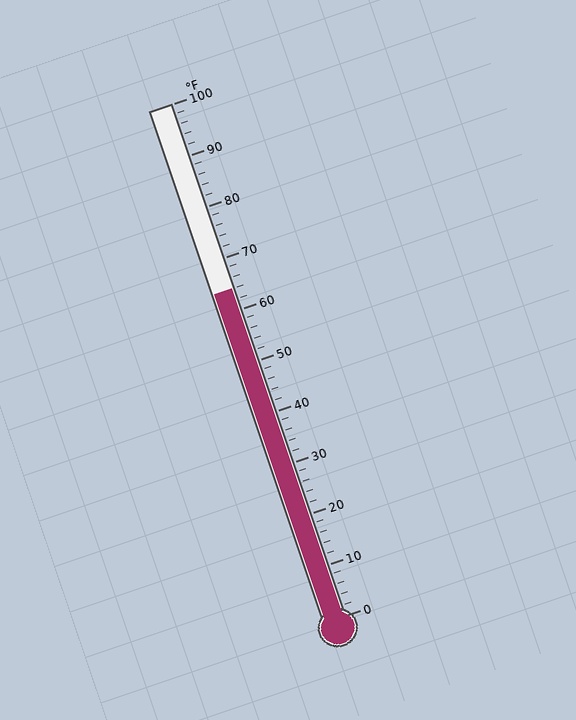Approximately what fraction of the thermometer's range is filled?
The thermometer is filled to approximately 65% of its range.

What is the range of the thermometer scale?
The thermometer scale ranges from 0°F to 100°F.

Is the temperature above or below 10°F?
The temperature is above 10°F.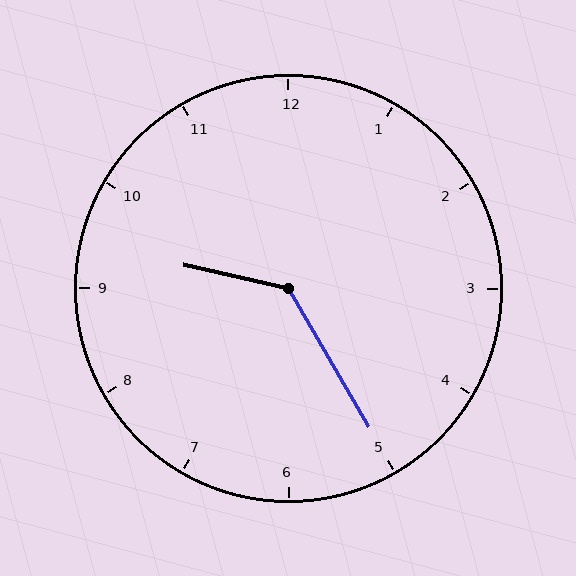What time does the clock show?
9:25.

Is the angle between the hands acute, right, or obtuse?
It is obtuse.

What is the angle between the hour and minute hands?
Approximately 132 degrees.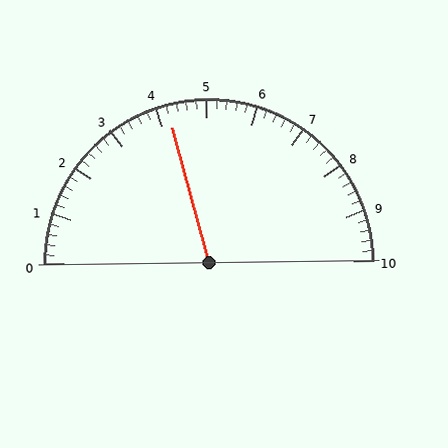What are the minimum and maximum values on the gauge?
The gauge ranges from 0 to 10.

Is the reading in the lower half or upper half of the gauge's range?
The reading is in the lower half of the range (0 to 10).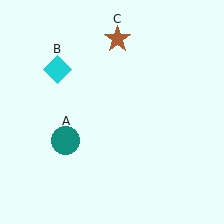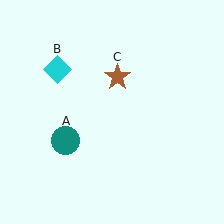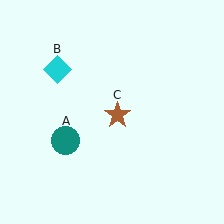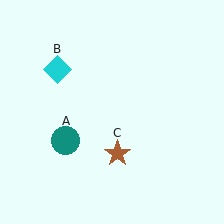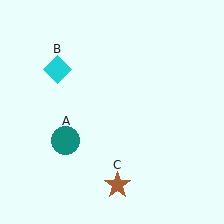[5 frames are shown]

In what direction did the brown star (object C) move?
The brown star (object C) moved down.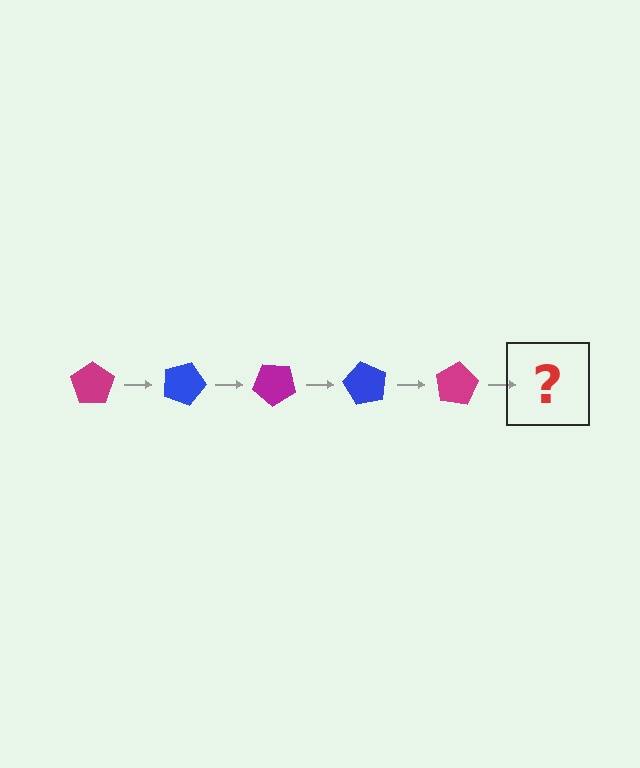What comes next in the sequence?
The next element should be a blue pentagon, rotated 100 degrees from the start.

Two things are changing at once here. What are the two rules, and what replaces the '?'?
The two rules are that it rotates 20 degrees each step and the color cycles through magenta and blue. The '?' should be a blue pentagon, rotated 100 degrees from the start.